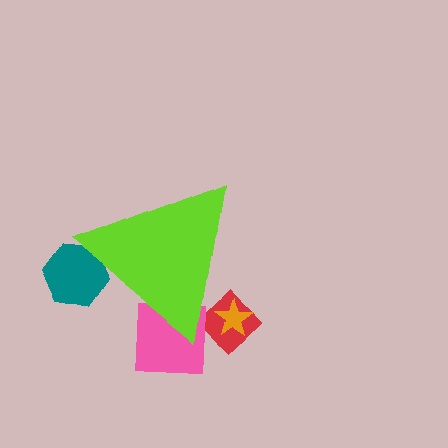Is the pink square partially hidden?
Yes, the pink square is partially hidden behind the lime triangle.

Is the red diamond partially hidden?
Yes, the red diamond is partially hidden behind the lime triangle.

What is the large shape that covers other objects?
A lime triangle.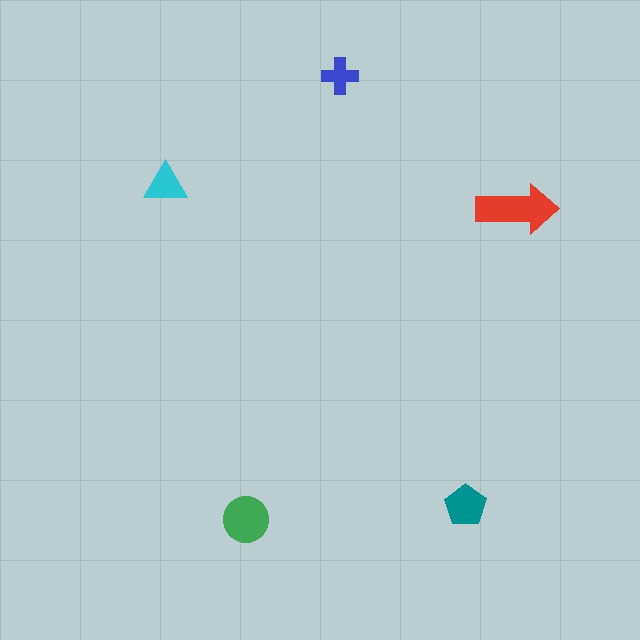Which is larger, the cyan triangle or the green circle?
The green circle.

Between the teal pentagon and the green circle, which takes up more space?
The green circle.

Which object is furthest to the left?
The cyan triangle is leftmost.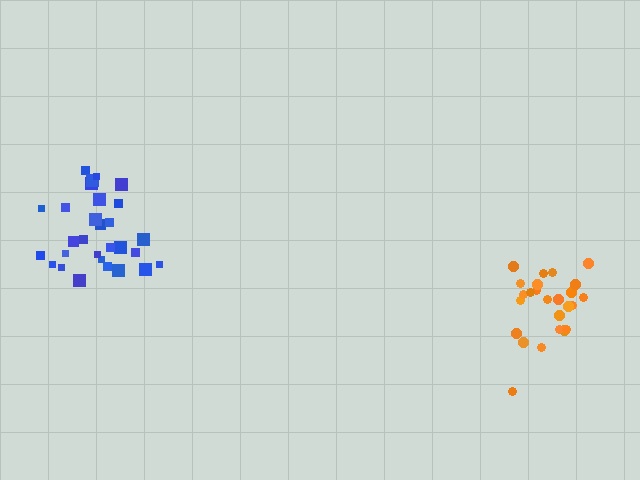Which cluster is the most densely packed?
Blue.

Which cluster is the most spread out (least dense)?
Orange.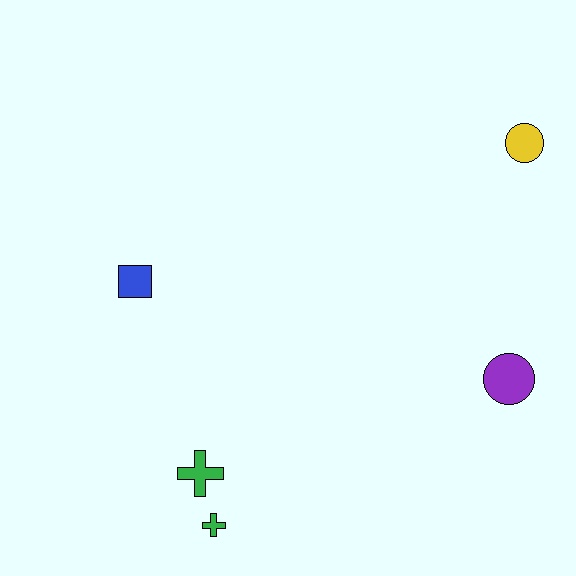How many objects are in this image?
There are 5 objects.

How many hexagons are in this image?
There are no hexagons.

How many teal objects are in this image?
There are no teal objects.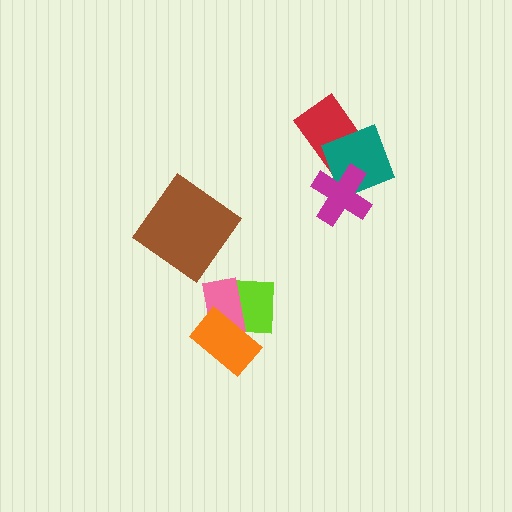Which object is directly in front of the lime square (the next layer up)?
The pink rectangle is directly in front of the lime square.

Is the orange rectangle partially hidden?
No, no other shape covers it.